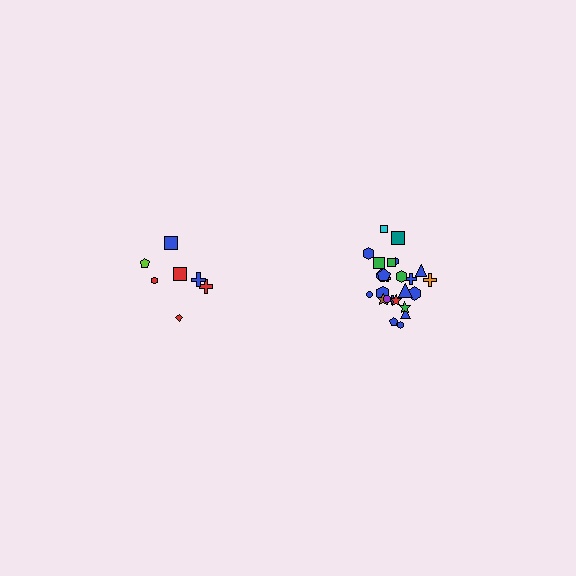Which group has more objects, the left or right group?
The right group.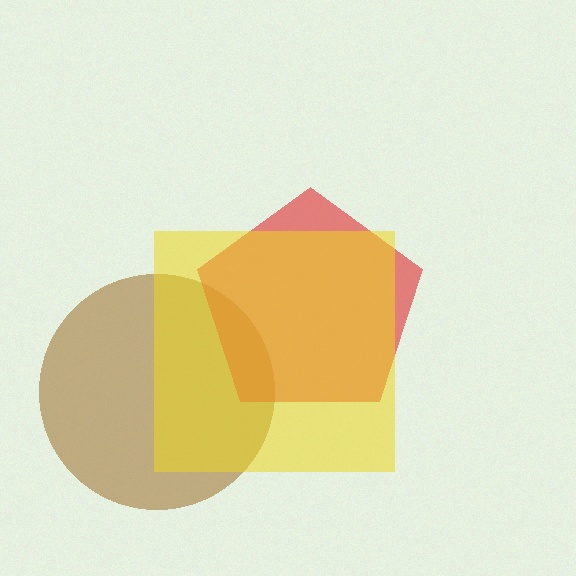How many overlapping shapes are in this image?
There are 3 overlapping shapes in the image.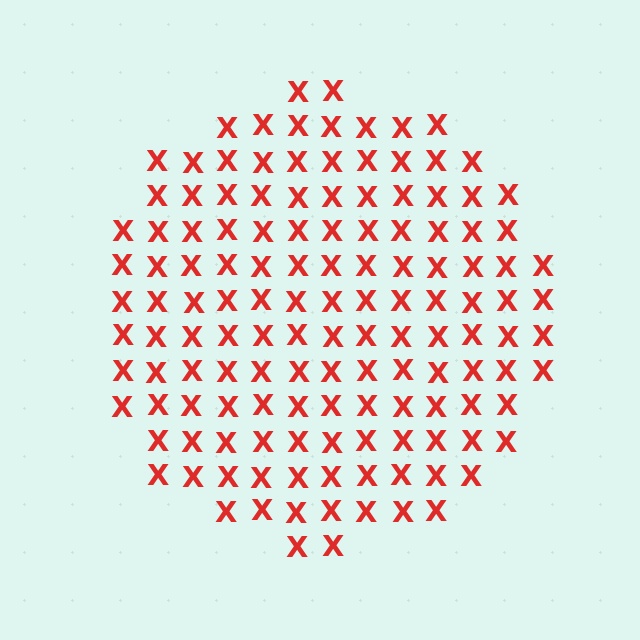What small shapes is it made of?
It is made of small letter X's.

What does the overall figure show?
The overall figure shows a circle.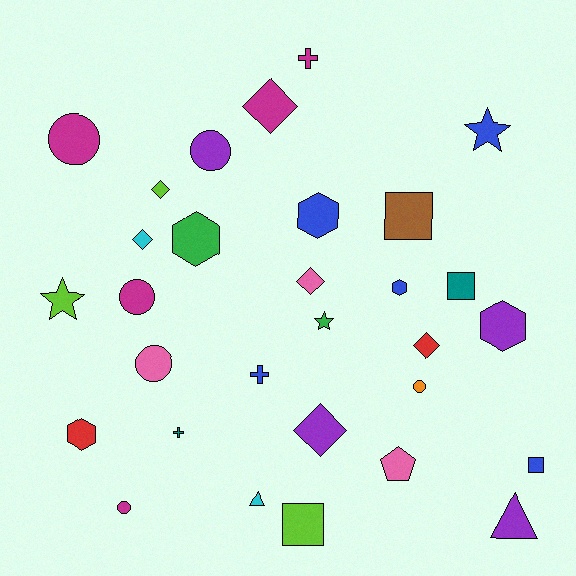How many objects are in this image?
There are 30 objects.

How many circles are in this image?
There are 6 circles.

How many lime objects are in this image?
There are 3 lime objects.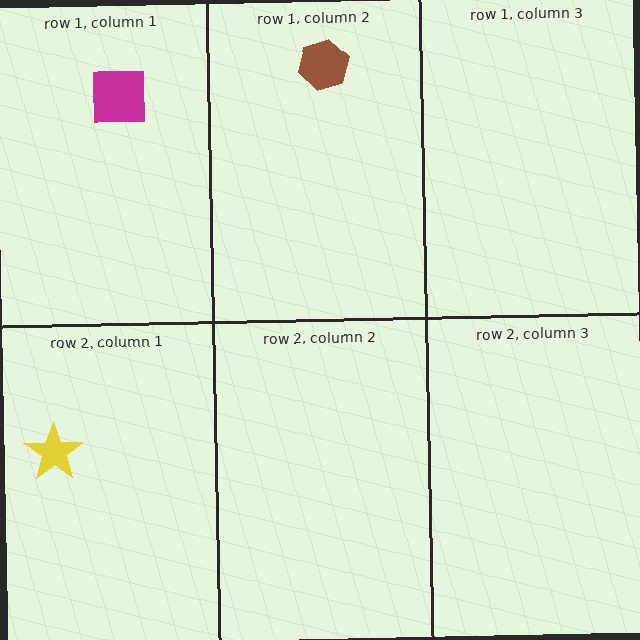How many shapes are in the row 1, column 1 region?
1.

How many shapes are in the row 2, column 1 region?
1.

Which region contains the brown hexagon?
The row 1, column 2 region.